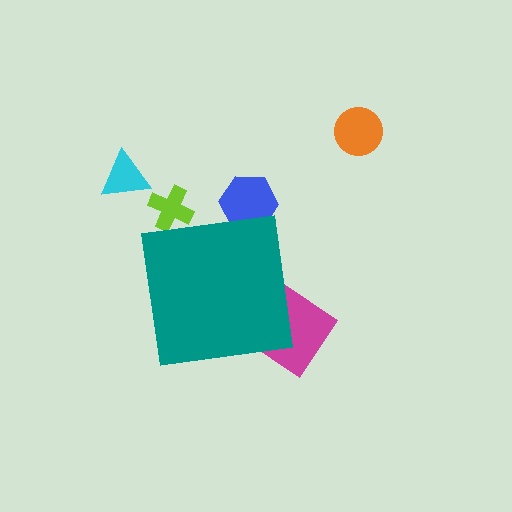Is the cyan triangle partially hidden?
No, the cyan triangle is fully visible.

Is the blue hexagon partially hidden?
Yes, the blue hexagon is partially hidden behind the teal square.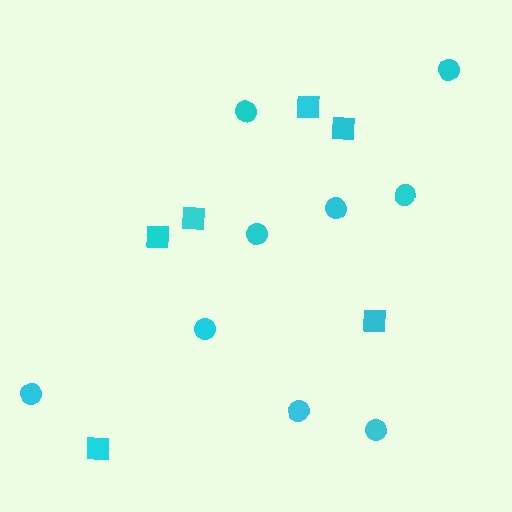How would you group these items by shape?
There are 2 groups: one group of circles (9) and one group of squares (6).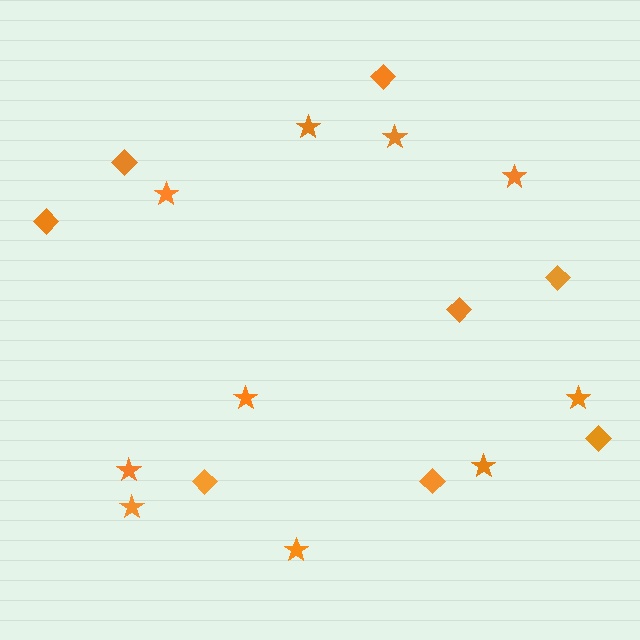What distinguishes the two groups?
There are 2 groups: one group of diamonds (8) and one group of stars (10).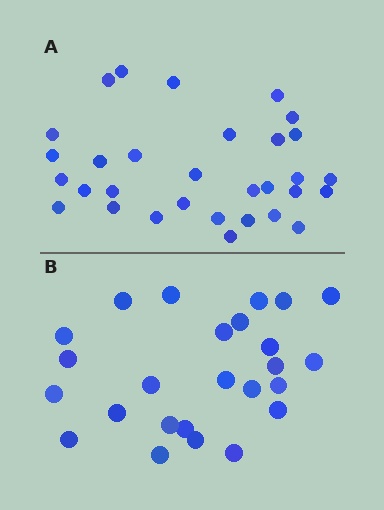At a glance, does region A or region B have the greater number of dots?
Region A (the top region) has more dots.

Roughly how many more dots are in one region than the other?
Region A has about 6 more dots than region B.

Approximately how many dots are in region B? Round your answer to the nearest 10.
About 20 dots. (The exact count is 25, which rounds to 20.)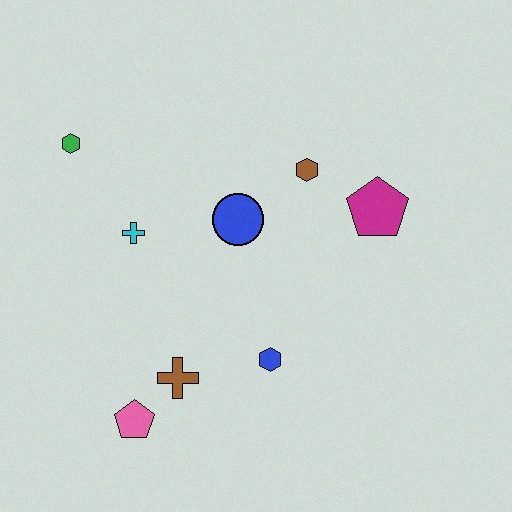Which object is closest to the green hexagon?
The cyan cross is closest to the green hexagon.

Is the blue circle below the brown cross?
No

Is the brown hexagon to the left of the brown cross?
No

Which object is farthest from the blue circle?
The pink pentagon is farthest from the blue circle.